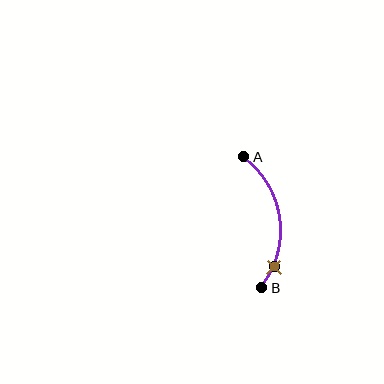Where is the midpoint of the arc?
The arc midpoint is the point on the curve farthest from the straight line joining A and B. It sits to the right of that line.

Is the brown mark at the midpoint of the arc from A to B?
No. The brown mark lies on the arc but is closer to endpoint B. The arc midpoint would be at the point on the curve equidistant along the arc from both A and B.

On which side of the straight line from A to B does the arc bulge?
The arc bulges to the right of the straight line connecting A and B.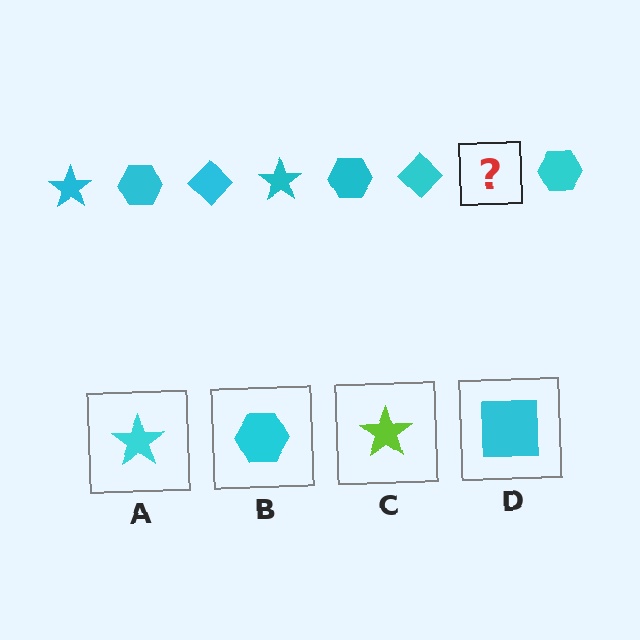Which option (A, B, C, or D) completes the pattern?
A.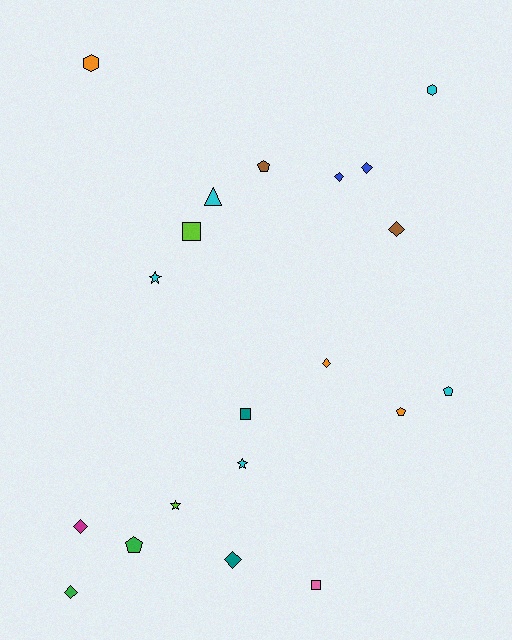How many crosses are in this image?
There are no crosses.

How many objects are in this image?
There are 20 objects.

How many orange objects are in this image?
There are 3 orange objects.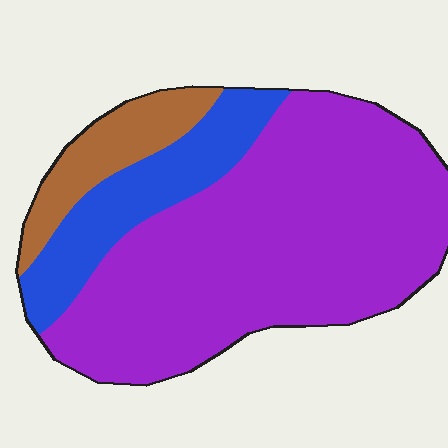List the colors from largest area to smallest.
From largest to smallest: purple, blue, brown.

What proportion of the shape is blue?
Blue takes up less than a quarter of the shape.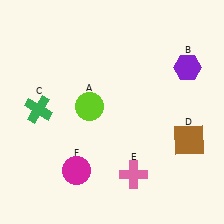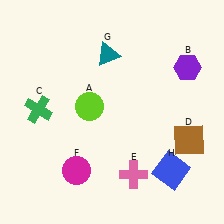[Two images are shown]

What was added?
A teal triangle (G), a blue square (H) were added in Image 2.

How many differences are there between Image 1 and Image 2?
There are 2 differences between the two images.